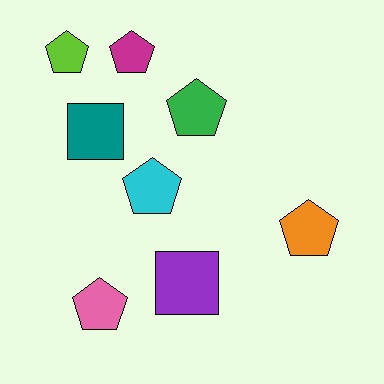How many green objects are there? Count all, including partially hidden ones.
There is 1 green object.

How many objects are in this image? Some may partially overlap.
There are 8 objects.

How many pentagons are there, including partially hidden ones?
There are 6 pentagons.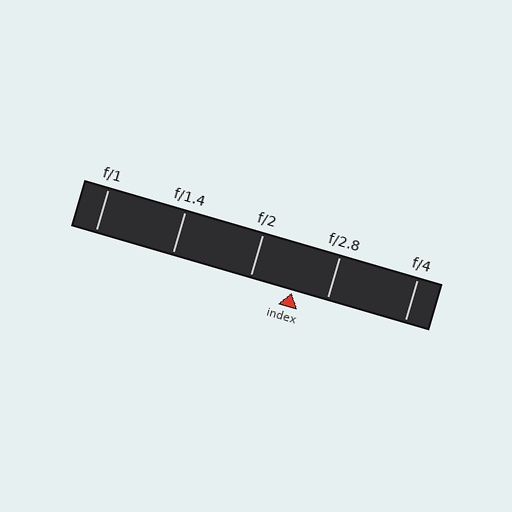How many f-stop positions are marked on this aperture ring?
There are 5 f-stop positions marked.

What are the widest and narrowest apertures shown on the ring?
The widest aperture shown is f/1 and the narrowest is f/4.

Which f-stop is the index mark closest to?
The index mark is closest to f/2.8.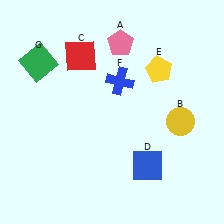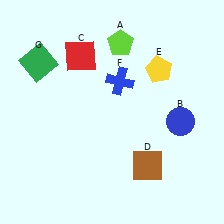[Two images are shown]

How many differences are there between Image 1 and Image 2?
There are 3 differences between the two images.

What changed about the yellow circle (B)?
In Image 1, B is yellow. In Image 2, it changed to blue.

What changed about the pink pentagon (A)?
In Image 1, A is pink. In Image 2, it changed to lime.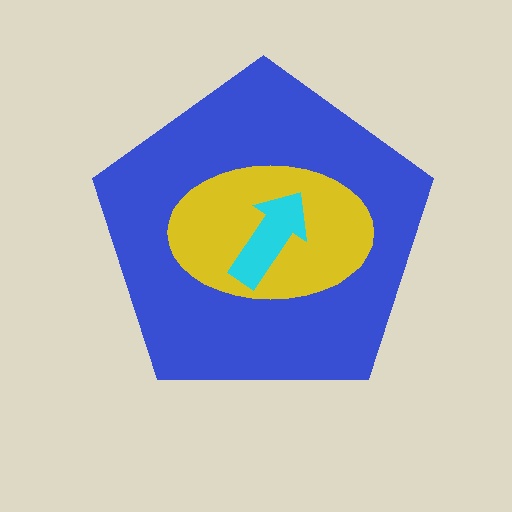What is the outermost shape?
The blue pentagon.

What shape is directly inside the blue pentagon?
The yellow ellipse.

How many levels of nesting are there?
3.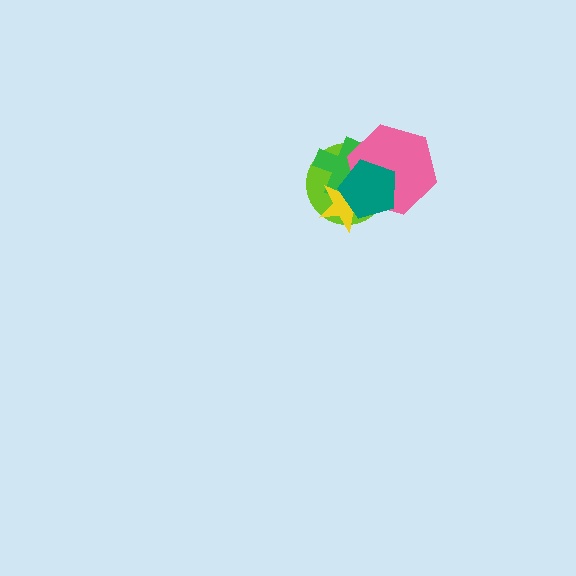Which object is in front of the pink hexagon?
The teal pentagon is in front of the pink hexagon.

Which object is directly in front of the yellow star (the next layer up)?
The pink hexagon is directly in front of the yellow star.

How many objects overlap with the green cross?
4 objects overlap with the green cross.